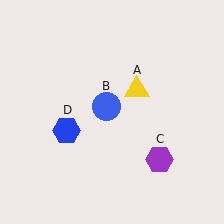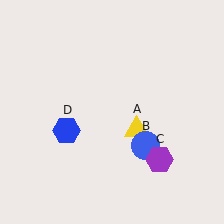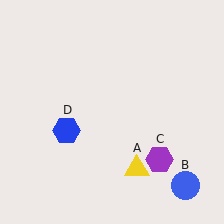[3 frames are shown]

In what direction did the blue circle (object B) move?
The blue circle (object B) moved down and to the right.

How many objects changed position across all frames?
2 objects changed position: yellow triangle (object A), blue circle (object B).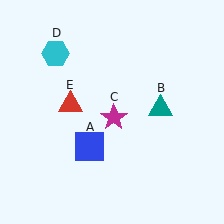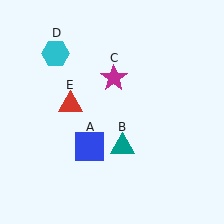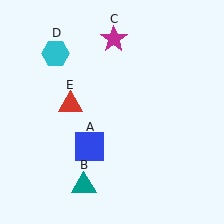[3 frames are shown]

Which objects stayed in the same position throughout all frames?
Blue square (object A) and cyan hexagon (object D) and red triangle (object E) remained stationary.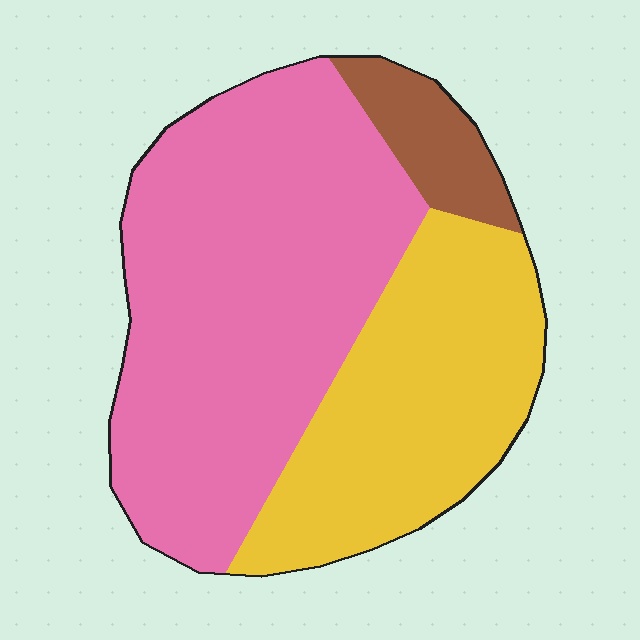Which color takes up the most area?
Pink, at roughly 55%.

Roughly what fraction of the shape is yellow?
Yellow covers roughly 35% of the shape.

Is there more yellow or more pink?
Pink.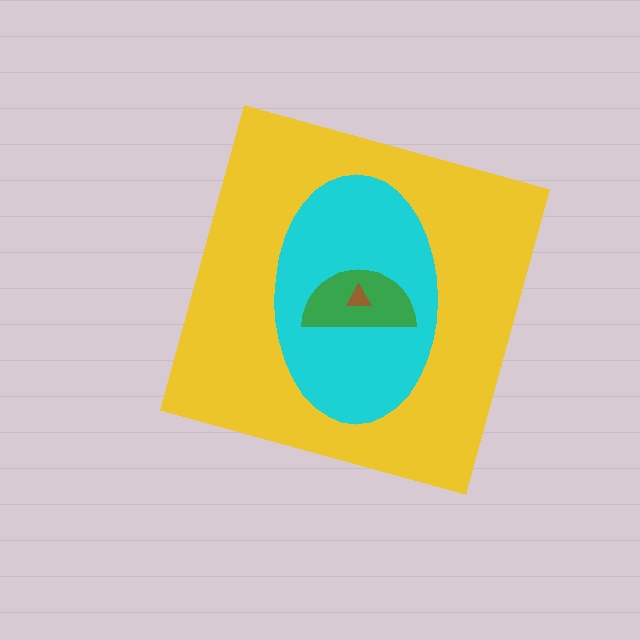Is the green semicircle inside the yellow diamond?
Yes.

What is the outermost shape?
The yellow diamond.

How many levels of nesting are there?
4.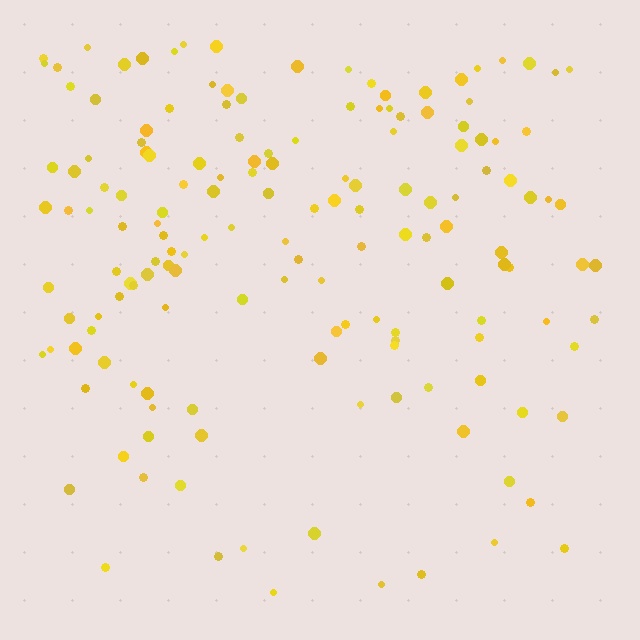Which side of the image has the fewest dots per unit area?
The bottom.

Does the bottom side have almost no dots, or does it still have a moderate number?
Still a moderate number, just noticeably fewer than the top.